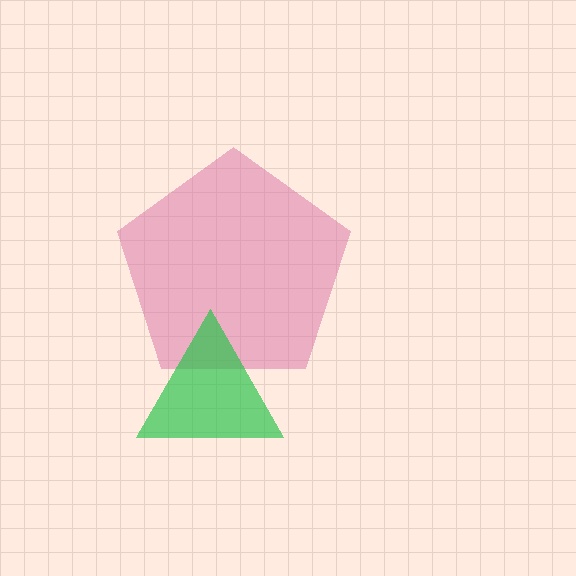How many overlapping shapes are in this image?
There are 2 overlapping shapes in the image.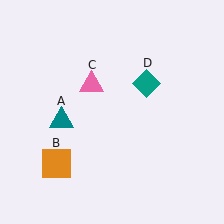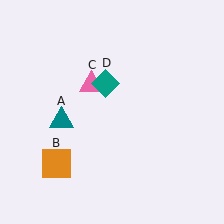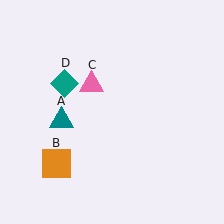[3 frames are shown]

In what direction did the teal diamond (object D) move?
The teal diamond (object D) moved left.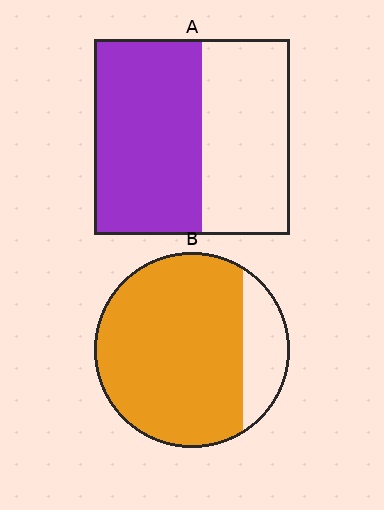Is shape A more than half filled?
Yes.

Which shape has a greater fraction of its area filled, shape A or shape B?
Shape B.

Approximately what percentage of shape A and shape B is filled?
A is approximately 55% and B is approximately 80%.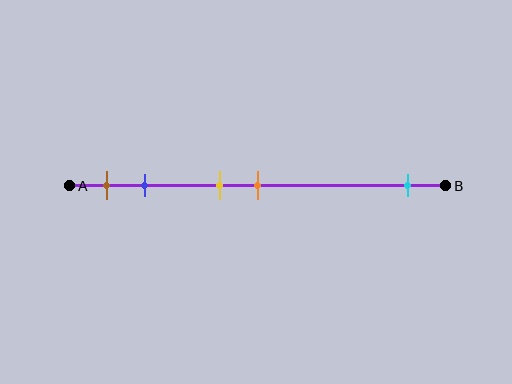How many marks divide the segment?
There are 5 marks dividing the segment.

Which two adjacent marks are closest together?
The yellow and orange marks are the closest adjacent pair.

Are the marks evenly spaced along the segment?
No, the marks are not evenly spaced.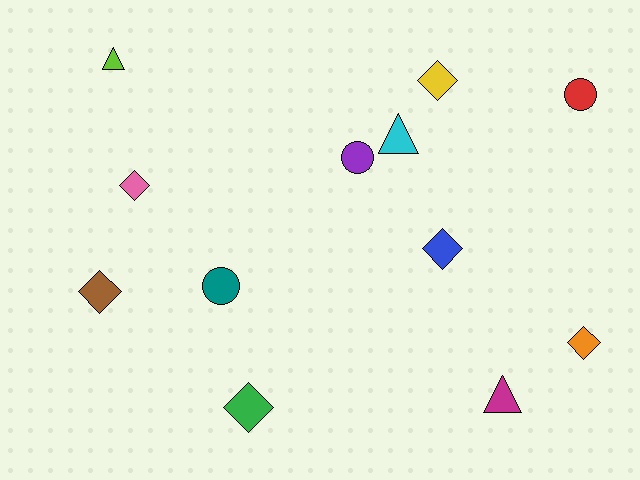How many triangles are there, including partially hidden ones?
There are 3 triangles.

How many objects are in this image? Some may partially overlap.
There are 12 objects.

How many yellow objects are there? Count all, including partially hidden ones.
There is 1 yellow object.